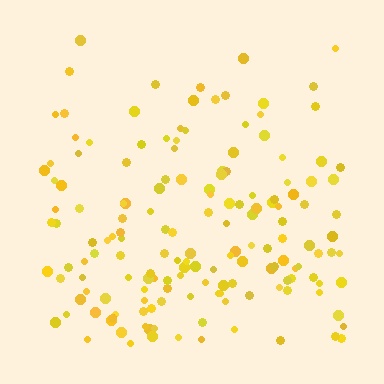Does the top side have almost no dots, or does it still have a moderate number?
Still a moderate number, just noticeably fewer than the bottom.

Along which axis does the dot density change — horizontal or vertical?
Vertical.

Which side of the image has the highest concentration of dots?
The bottom.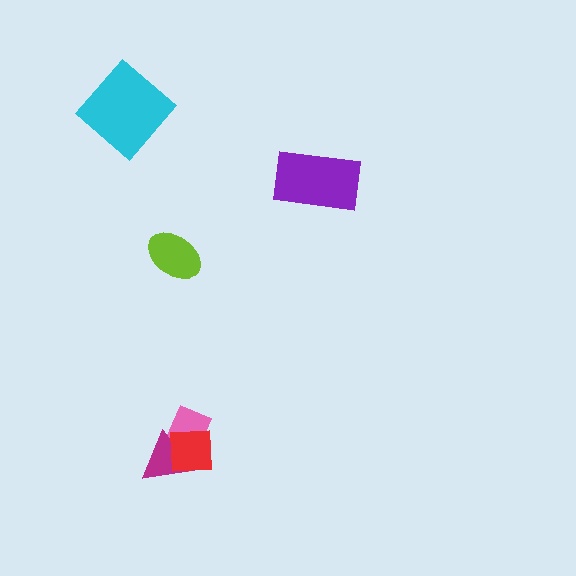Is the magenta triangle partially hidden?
Yes, it is partially covered by another shape.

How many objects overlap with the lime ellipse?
0 objects overlap with the lime ellipse.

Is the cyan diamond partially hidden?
No, no other shape covers it.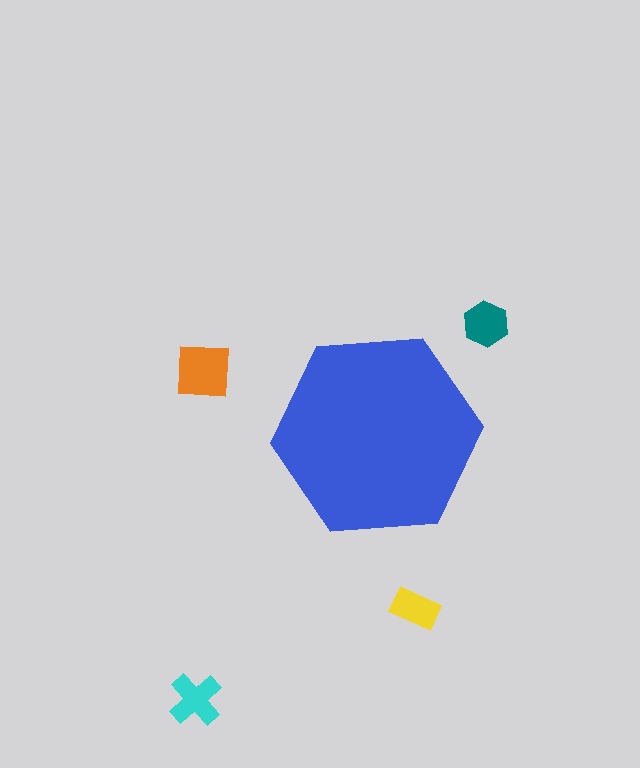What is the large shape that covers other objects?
A blue hexagon.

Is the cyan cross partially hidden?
No, the cyan cross is fully visible.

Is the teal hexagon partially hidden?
No, the teal hexagon is fully visible.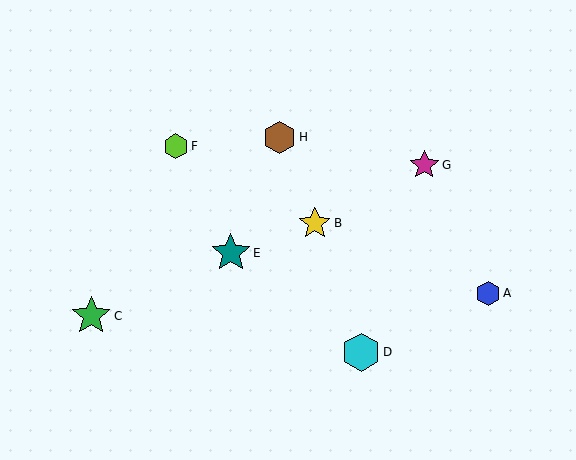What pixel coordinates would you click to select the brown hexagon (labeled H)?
Click at (279, 137) to select the brown hexagon H.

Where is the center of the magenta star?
The center of the magenta star is at (424, 165).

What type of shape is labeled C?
Shape C is a green star.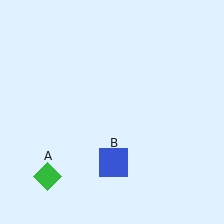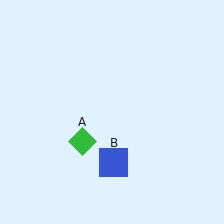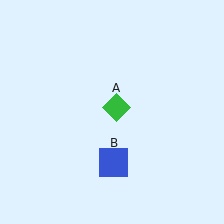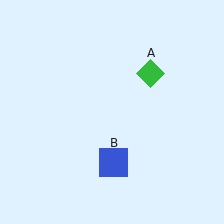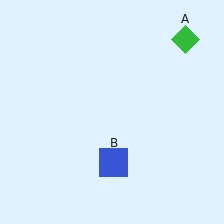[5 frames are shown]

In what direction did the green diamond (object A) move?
The green diamond (object A) moved up and to the right.